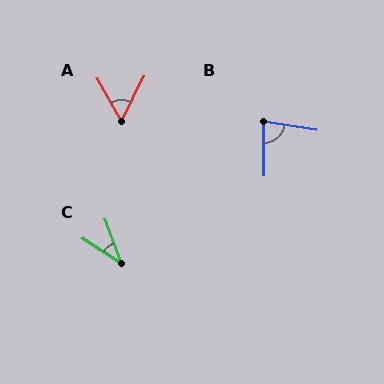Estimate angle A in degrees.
Approximately 56 degrees.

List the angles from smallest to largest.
C (36°), A (56°), B (80°).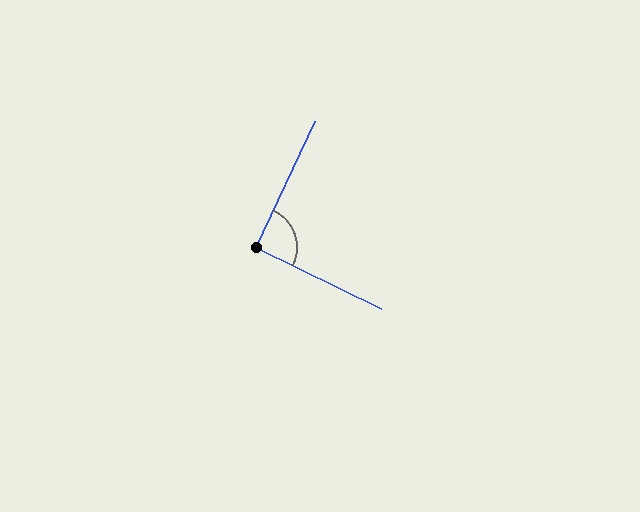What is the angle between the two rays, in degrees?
Approximately 91 degrees.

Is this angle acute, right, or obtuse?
It is approximately a right angle.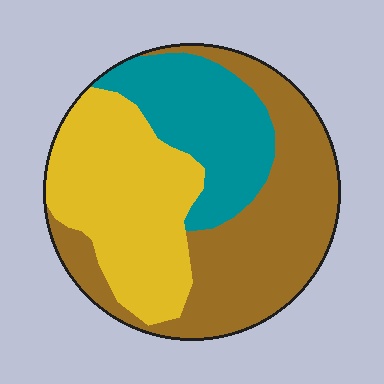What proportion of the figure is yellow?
Yellow takes up about one third (1/3) of the figure.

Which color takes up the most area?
Brown, at roughly 40%.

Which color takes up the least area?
Teal, at roughly 25%.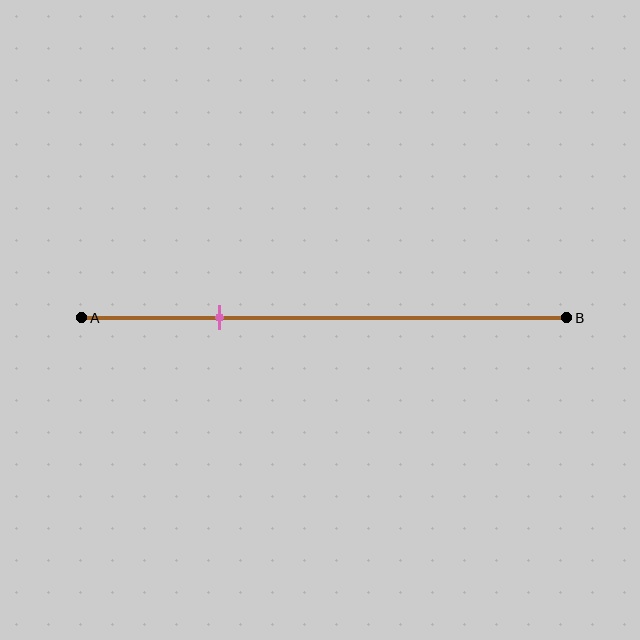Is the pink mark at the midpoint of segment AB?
No, the mark is at about 30% from A, not at the 50% midpoint.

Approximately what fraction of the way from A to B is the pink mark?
The pink mark is approximately 30% of the way from A to B.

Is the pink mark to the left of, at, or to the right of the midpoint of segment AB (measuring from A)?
The pink mark is to the left of the midpoint of segment AB.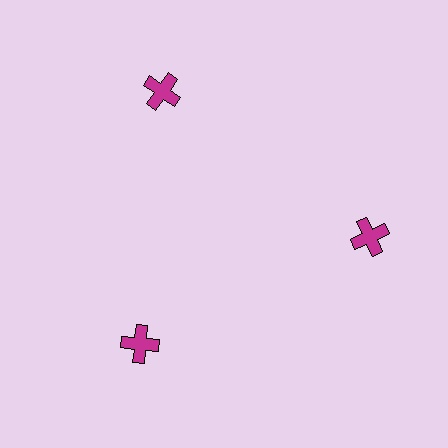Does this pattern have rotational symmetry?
Yes, this pattern has 3-fold rotational symmetry. It looks the same after rotating 120 degrees around the center.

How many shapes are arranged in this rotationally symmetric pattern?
There are 3 shapes, arranged in 3 groups of 1.